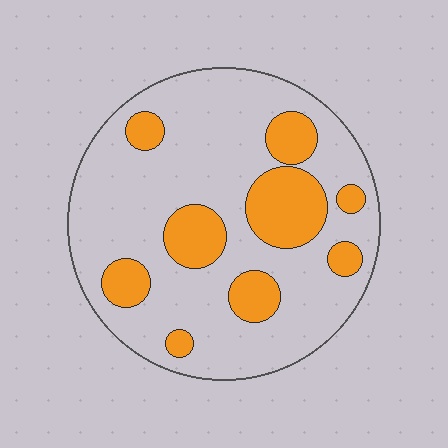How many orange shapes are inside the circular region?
9.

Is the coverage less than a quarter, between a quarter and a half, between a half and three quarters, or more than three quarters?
Less than a quarter.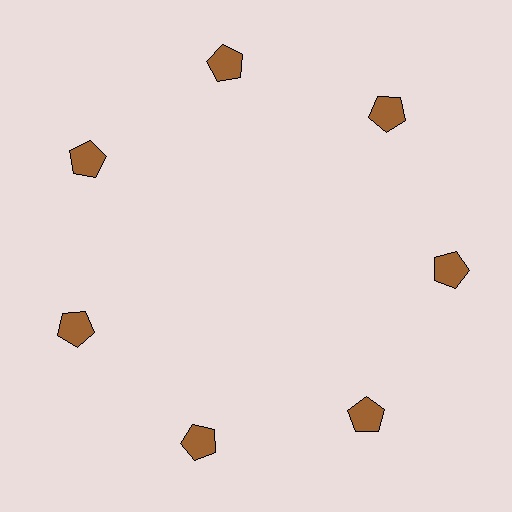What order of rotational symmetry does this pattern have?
This pattern has 7-fold rotational symmetry.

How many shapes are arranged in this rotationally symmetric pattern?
There are 7 shapes, arranged in 7 groups of 1.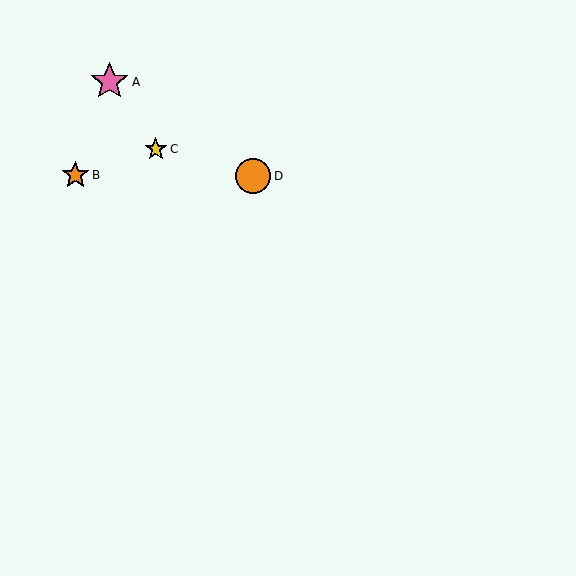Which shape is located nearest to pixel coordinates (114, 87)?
The pink star (labeled A) at (110, 82) is nearest to that location.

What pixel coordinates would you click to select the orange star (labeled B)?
Click at (75, 175) to select the orange star B.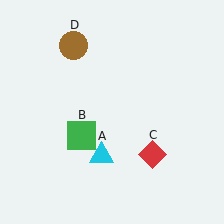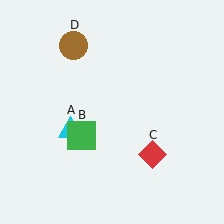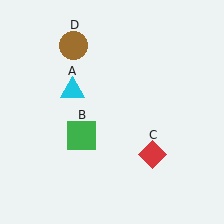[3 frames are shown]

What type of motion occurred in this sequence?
The cyan triangle (object A) rotated clockwise around the center of the scene.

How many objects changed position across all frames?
1 object changed position: cyan triangle (object A).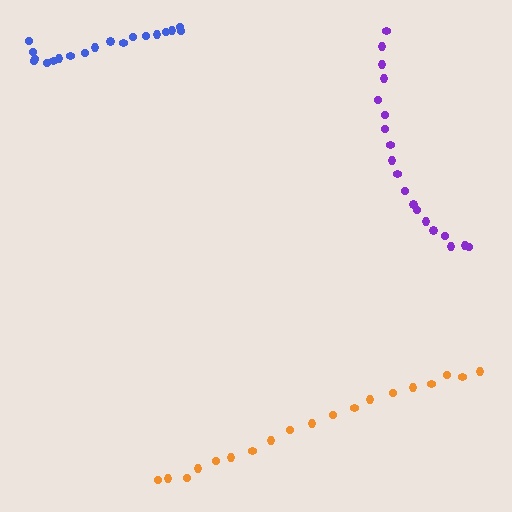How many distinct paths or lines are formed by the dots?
There are 3 distinct paths.